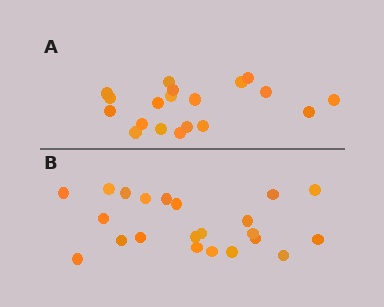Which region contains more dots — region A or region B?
Region B (the bottom region) has more dots.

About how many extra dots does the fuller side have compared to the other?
Region B has just a few more — roughly 2 or 3 more dots than region A.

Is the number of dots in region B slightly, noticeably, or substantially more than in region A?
Region B has only slightly more — the two regions are fairly close. The ratio is roughly 1.2 to 1.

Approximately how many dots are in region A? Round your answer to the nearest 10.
About 20 dots. (The exact count is 19, which rounds to 20.)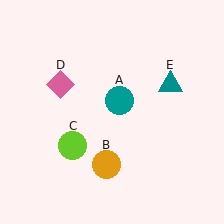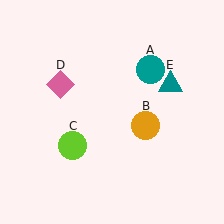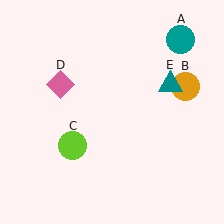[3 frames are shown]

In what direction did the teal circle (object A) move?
The teal circle (object A) moved up and to the right.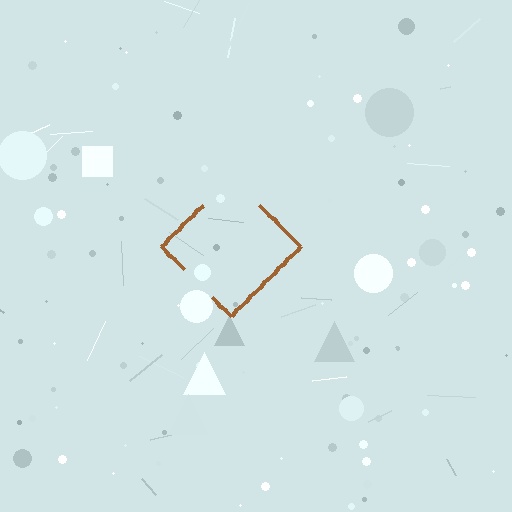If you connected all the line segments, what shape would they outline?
They would outline a diamond.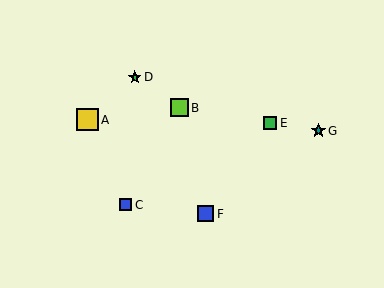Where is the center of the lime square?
The center of the lime square is at (179, 108).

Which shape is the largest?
The yellow square (labeled A) is the largest.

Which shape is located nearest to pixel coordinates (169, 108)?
The lime square (labeled B) at (179, 108) is nearest to that location.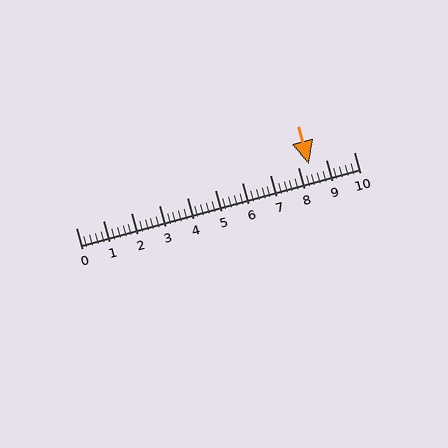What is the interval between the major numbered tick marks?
The major tick marks are spaced 1 units apart.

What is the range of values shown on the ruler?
The ruler shows values from 0 to 10.